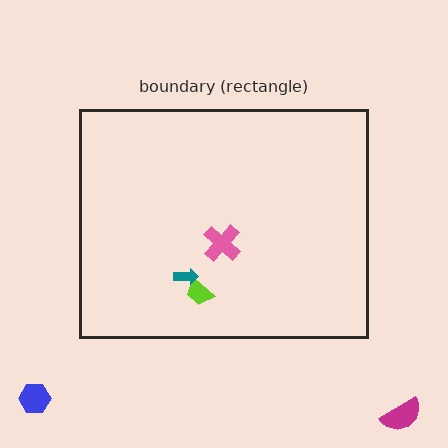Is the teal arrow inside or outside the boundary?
Inside.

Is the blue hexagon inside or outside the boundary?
Outside.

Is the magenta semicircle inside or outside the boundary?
Outside.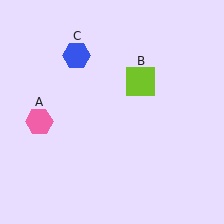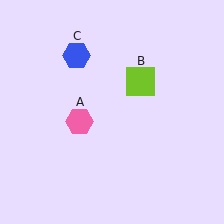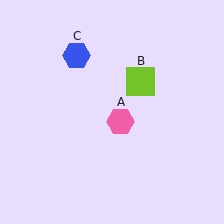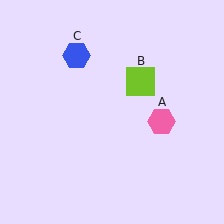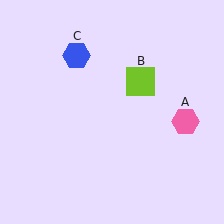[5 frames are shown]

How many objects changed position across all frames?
1 object changed position: pink hexagon (object A).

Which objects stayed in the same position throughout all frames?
Lime square (object B) and blue hexagon (object C) remained stationary.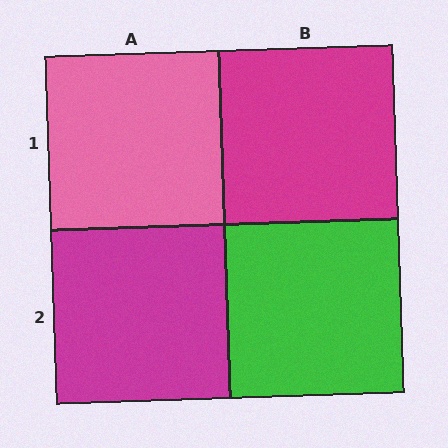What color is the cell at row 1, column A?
Pink.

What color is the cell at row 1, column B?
Magenta.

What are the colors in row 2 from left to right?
Magenta, green.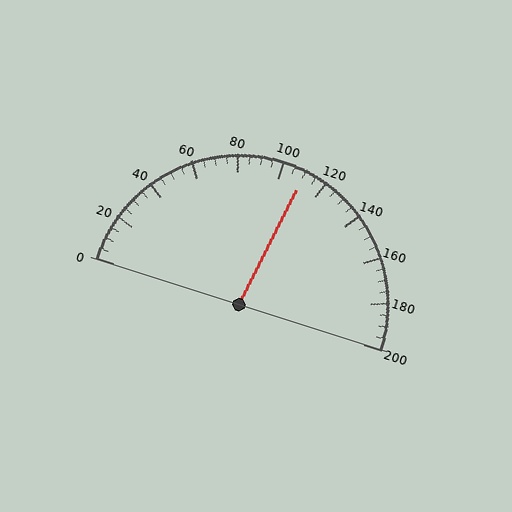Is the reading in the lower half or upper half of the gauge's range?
The reading is in the upper half of the range (0 to 200).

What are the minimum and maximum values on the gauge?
The gauge ranges from 0 to 200.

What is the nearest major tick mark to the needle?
The nearest major tick mark is 120.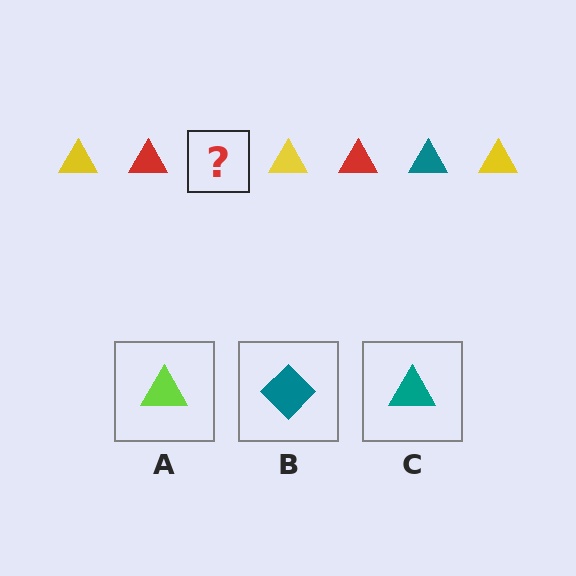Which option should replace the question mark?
Option C.